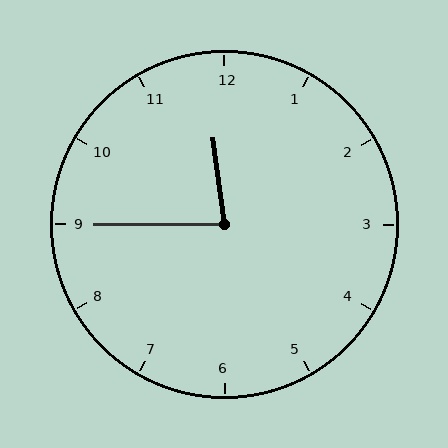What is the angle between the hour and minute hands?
Approximately 82 degrees.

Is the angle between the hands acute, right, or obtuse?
It is acute.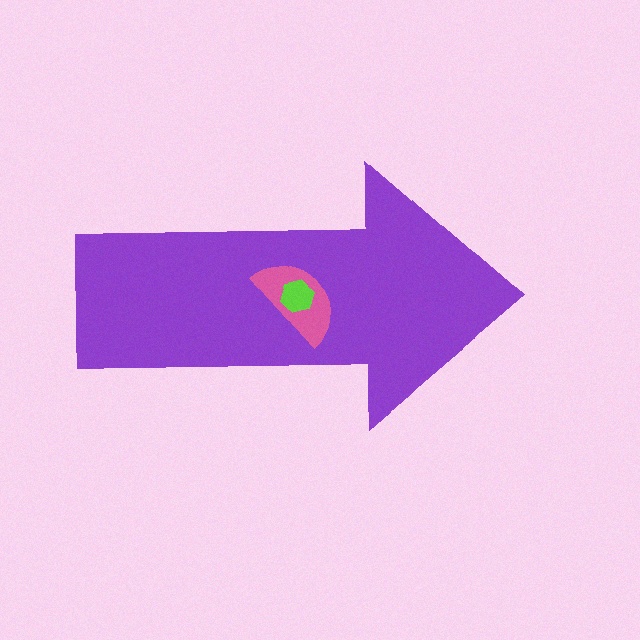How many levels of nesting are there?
3.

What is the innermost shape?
The lime hexagon.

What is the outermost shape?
The purple arrow.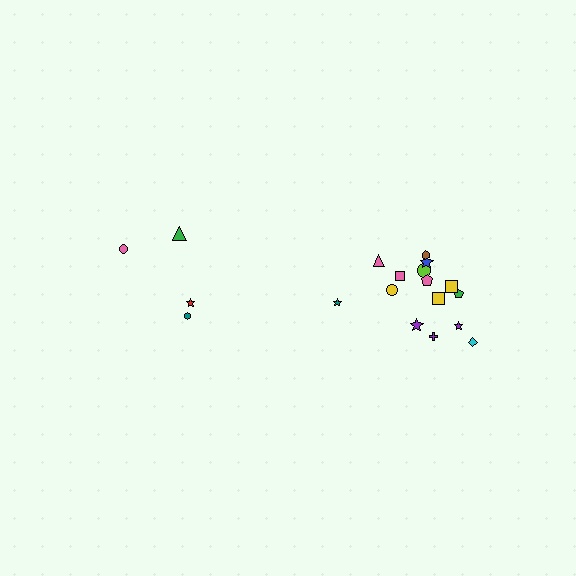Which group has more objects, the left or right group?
The right group.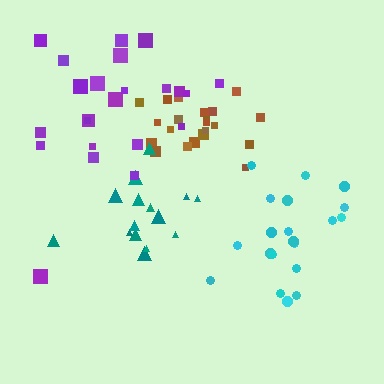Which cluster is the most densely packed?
Brown.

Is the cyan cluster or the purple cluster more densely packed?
Cyan.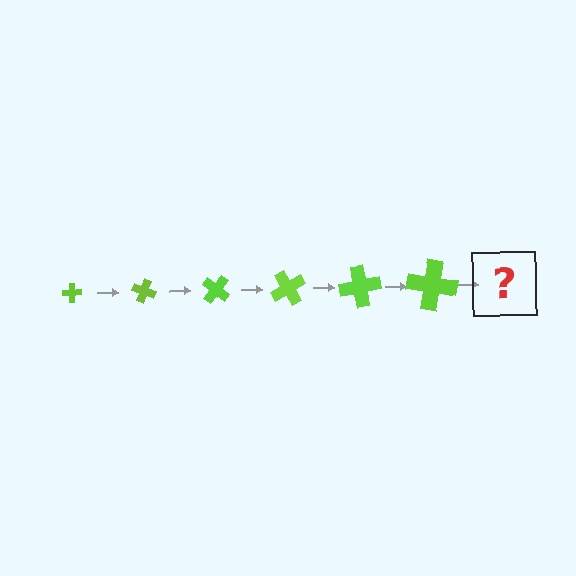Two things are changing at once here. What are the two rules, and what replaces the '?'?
The two rules are that the cross grows larger each step and it rotates 20 degrees each step. The '?' should be a cross, larger than the previous one and rotated 120 degrees from the start.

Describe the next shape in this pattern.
It should be a cross, larger than the previous one and rotated 120 degrees from the start.